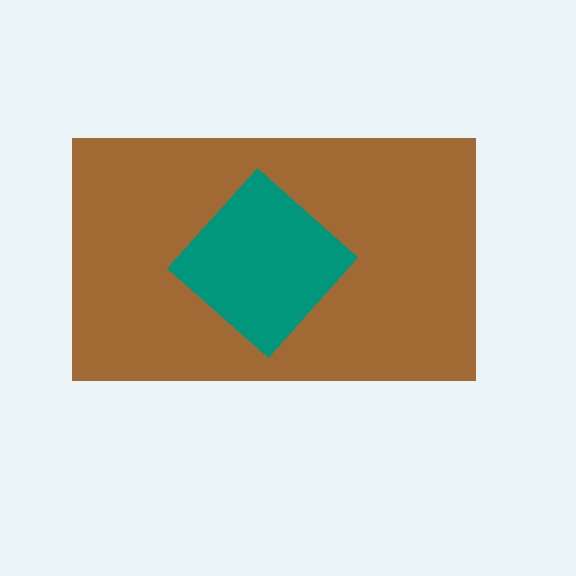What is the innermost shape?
The teal diamond.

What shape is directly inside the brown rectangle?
The teal diamond.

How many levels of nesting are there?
2.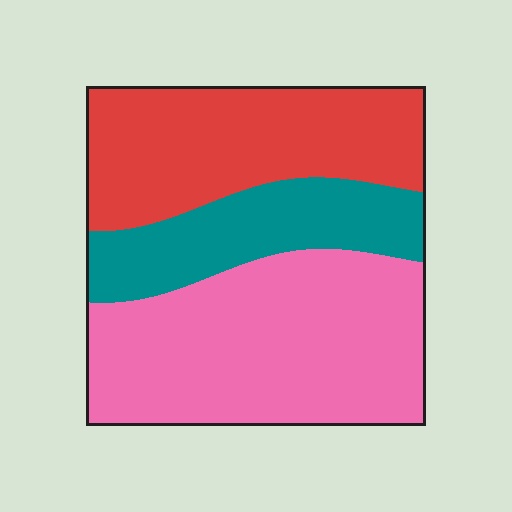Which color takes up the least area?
Teal, at roughly 20%.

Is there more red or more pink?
Pink.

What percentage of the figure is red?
Red covers 33% of the figure.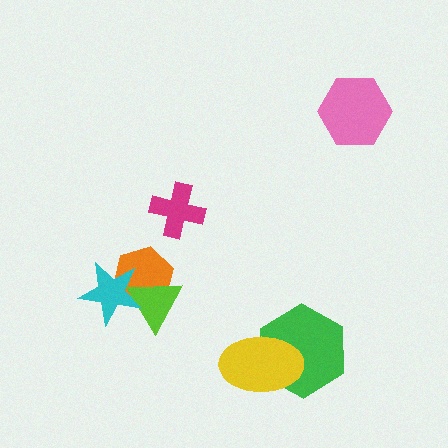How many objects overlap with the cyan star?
2 objects overlap with the cyan star.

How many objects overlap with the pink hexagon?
0 objects overlap with the pink hexagon.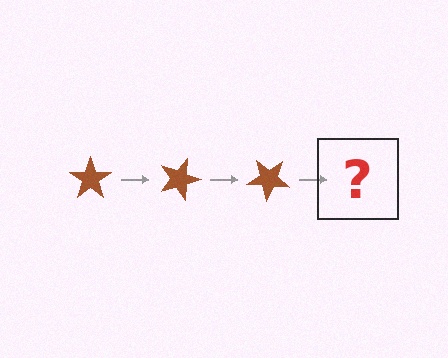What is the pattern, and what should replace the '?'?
The pattern is that the star rotates 20 degrees each step. The '?' should be a brown star rotated 60 degrees.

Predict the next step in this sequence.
The next step is a brown star rotated 60 degrees.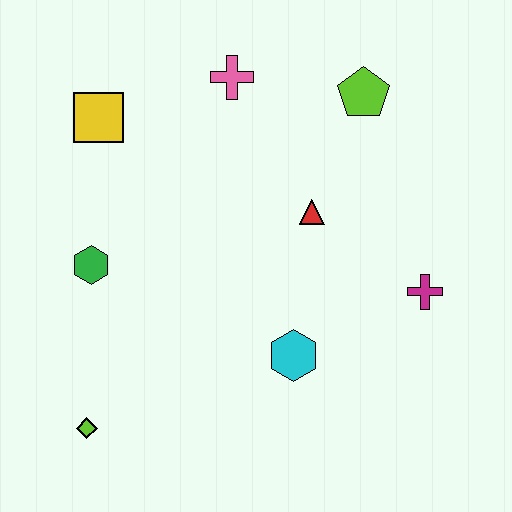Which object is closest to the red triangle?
The lime pentagon is closest to the red triangle.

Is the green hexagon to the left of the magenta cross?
Yes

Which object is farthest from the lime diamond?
The lime pentagon is farthest from the lime diamond.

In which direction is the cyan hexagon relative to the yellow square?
The cyan hexagon is below the yellow square.